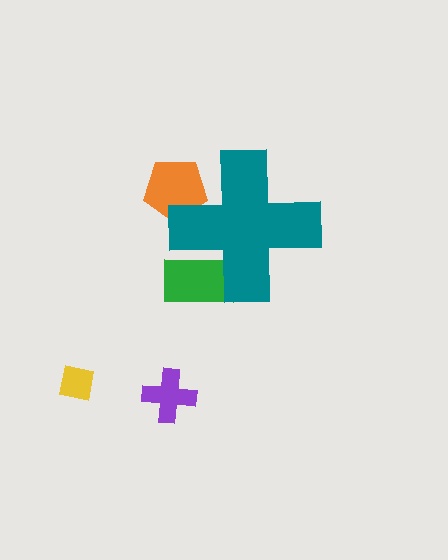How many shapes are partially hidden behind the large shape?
2 shapes are partially hidden.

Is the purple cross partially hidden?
No, the purple cross is fully visible.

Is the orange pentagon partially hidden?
Yes, the orange pentagon is partially hidden behind the teal cross.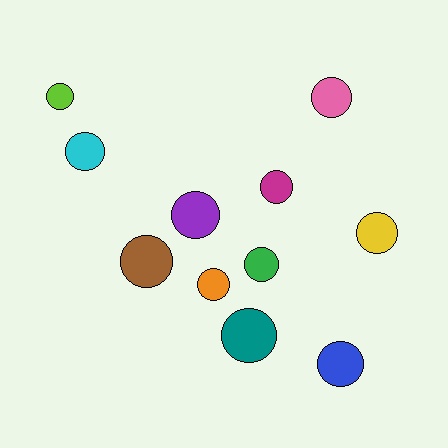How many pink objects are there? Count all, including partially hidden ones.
There is 1 pink object.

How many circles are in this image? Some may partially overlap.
There are 11 circles.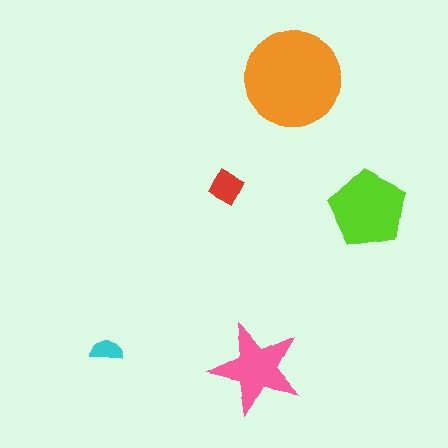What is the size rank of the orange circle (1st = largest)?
1st.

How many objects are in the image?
There are 5 objects in the image.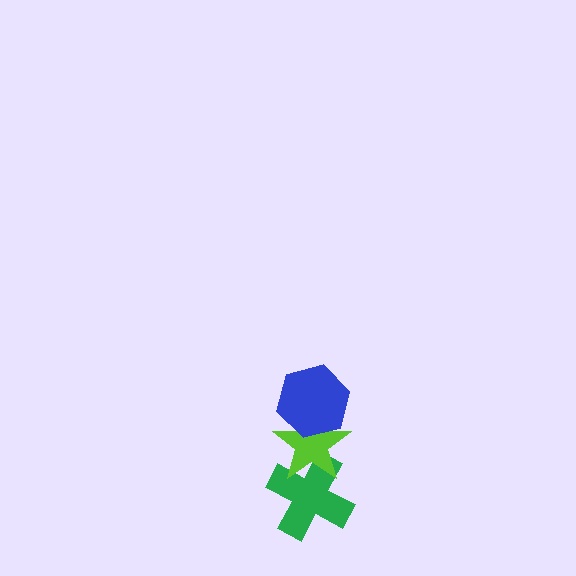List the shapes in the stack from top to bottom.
From top to bottom: the blue hexagon, the lime star, the green cross.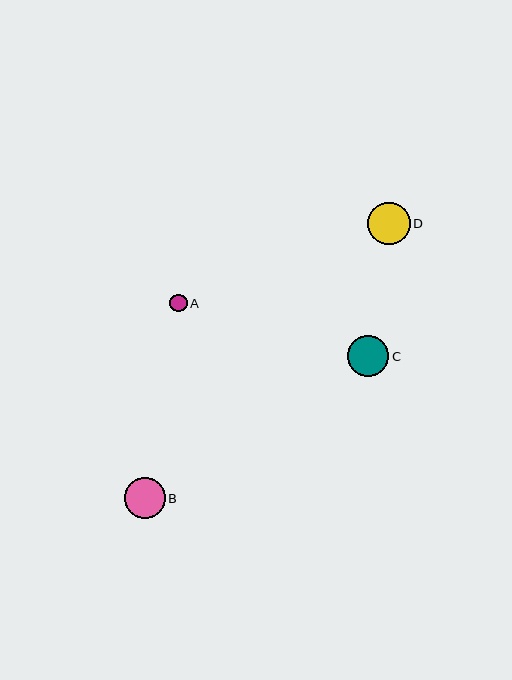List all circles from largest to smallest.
From largest to smallest: D, C, B, A.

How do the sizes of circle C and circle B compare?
Circle C and circle B are approximately the same size.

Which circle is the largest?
Circle D is the largest with a size of approximately 42 pixels.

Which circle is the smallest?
Circle A is the smallest with a size of approximately 17 pixels.